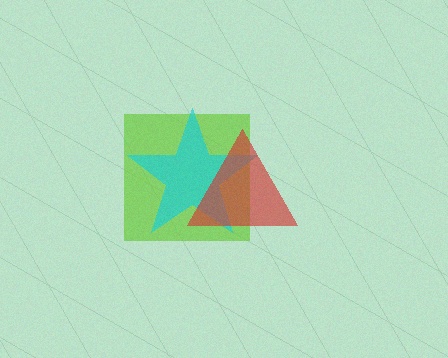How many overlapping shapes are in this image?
There are 3 overlapping shapes in the image.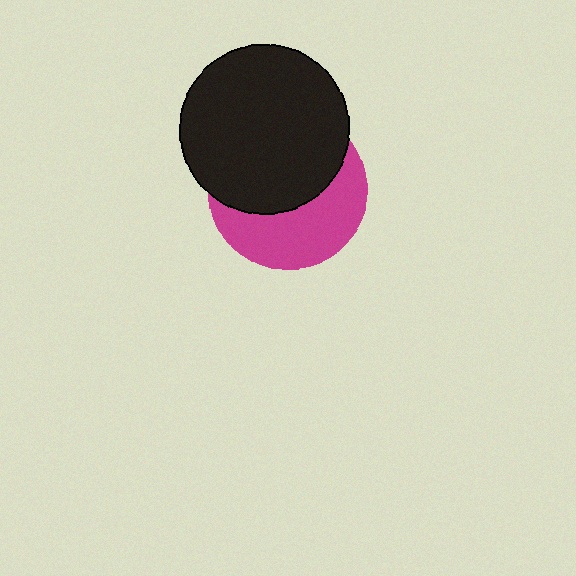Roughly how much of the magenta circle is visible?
About half of it is visible (roughly 45%).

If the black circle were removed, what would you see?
You would see the complete magenta circle.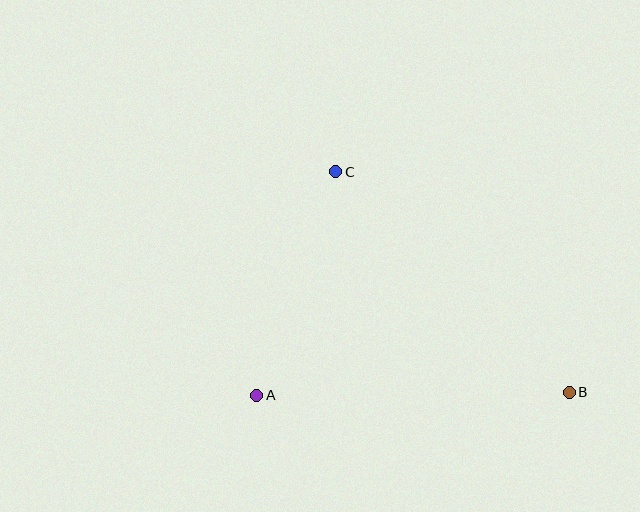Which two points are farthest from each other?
Points B and C are farthest from each other.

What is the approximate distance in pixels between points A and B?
The distance between A and B is approximately 312 pixels.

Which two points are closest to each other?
Points A and C are closest to each other.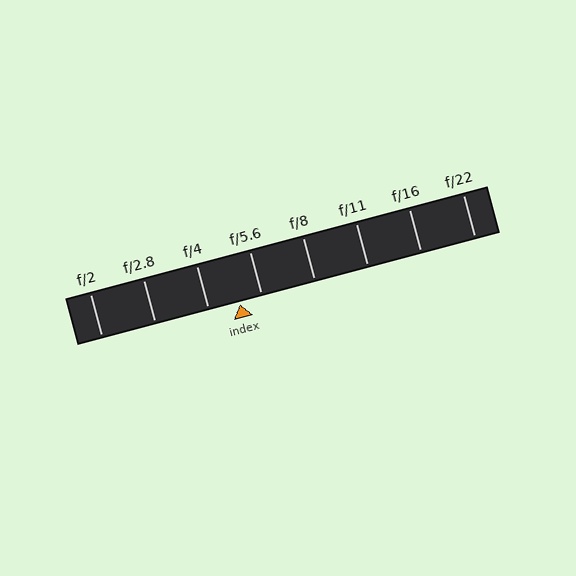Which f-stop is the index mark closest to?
The index mark is closest to f/5.6.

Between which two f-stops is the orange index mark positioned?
The index mark is between f/4 and f/5.6.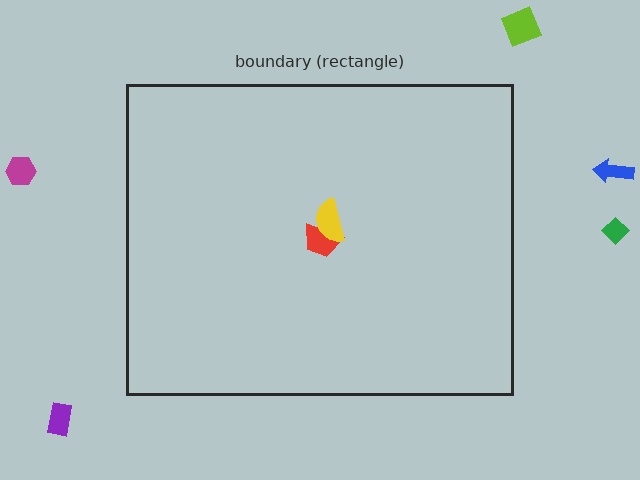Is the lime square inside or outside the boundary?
Outside.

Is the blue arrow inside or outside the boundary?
Outside.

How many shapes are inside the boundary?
2 inside, 5 outside.